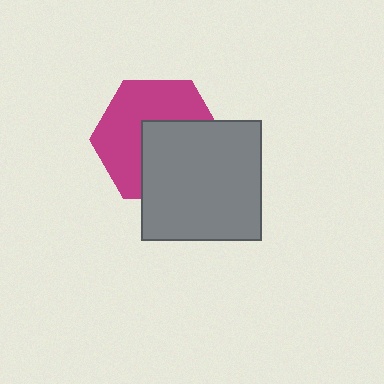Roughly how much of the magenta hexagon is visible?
About half of it is visible (roughly 54%).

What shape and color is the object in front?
The object in front is a gray square.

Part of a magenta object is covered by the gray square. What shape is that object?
It is a hexagon.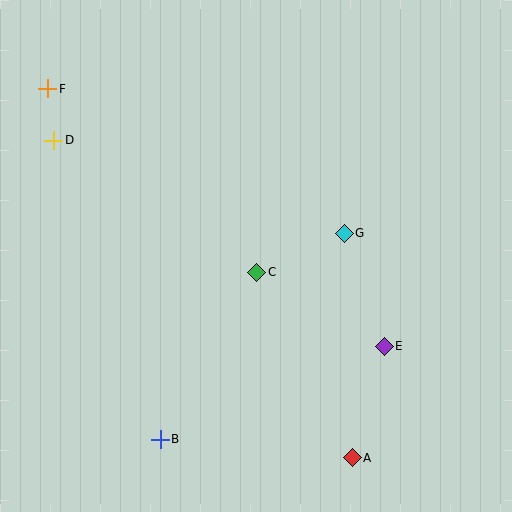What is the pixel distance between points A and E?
The distance between A and E is 116 pixels.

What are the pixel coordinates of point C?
Point C is at (257, 272).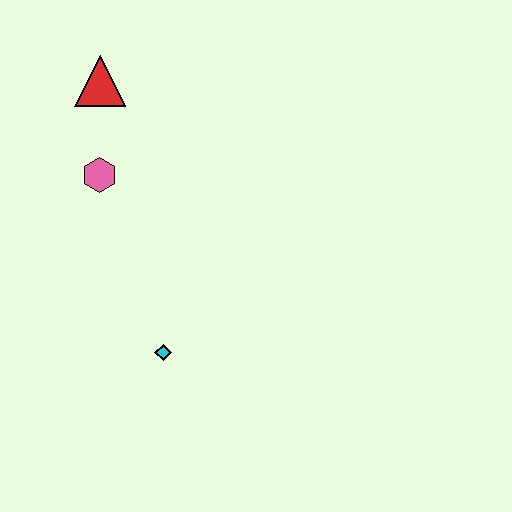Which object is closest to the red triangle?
The pink hexagon is closest to the red triangle.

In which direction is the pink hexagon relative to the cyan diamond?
The pink hexagon is above the cyan diamond.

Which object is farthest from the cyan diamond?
The red triangle is farthest from the cyan diamond.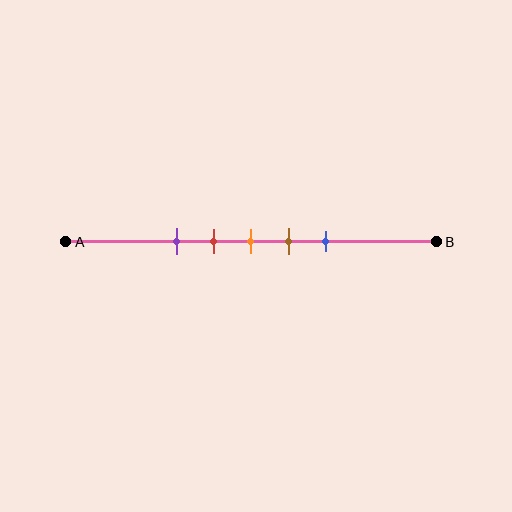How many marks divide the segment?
There are 5 marks dividing the segment.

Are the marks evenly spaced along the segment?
Yes, the marks are approximately evenly spaced.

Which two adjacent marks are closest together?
The red and orange marks are the closest adjacent pair.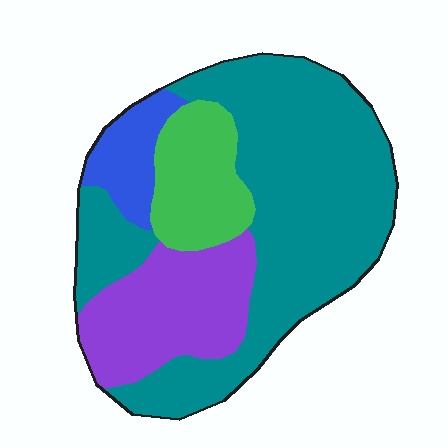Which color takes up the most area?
Teal, at roughly 55%.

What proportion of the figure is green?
Green takes up about one eighth (1/8) of the figure.